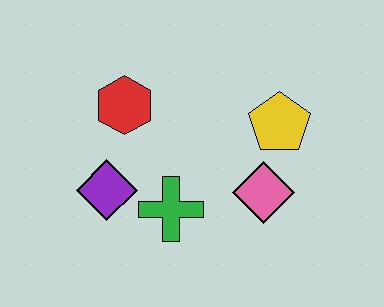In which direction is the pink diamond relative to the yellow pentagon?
The pink diamond is below the yellow pentagon.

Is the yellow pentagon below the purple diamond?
No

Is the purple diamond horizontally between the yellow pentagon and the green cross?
No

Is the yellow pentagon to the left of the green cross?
No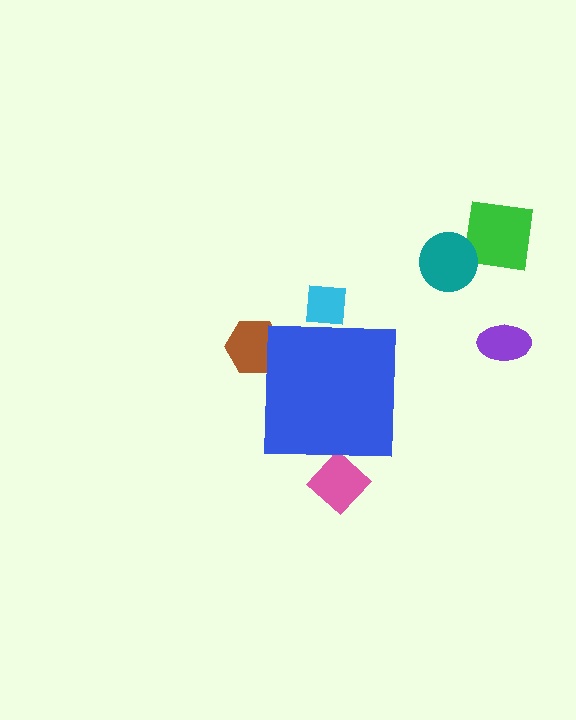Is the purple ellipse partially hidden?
No, the purple ellipse is fully visible.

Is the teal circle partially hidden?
No, the teal circle is fully visible.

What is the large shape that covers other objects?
A blue square.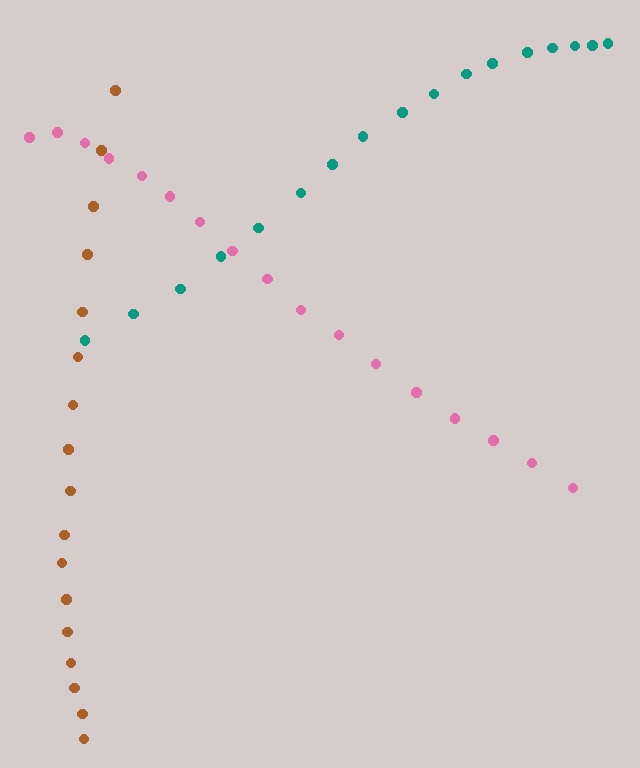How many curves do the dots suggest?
There are 3 distinct paths.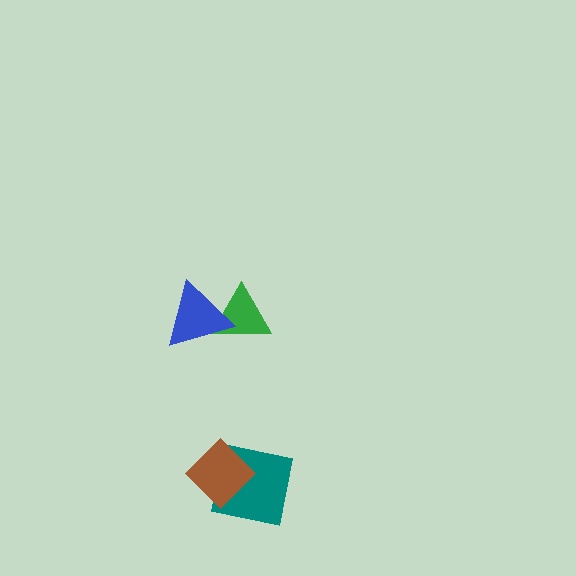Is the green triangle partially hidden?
Yes, it is partially covered by another shape.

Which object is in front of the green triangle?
The blue triangle is in front of the green triangle.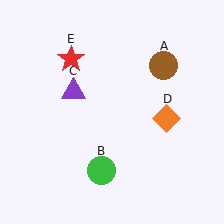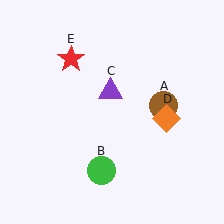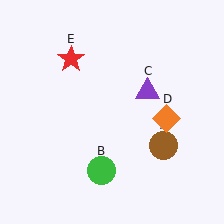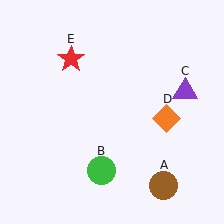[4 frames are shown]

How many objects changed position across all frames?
2 objects changed position: brown circle (object A), purple triangle (object C).